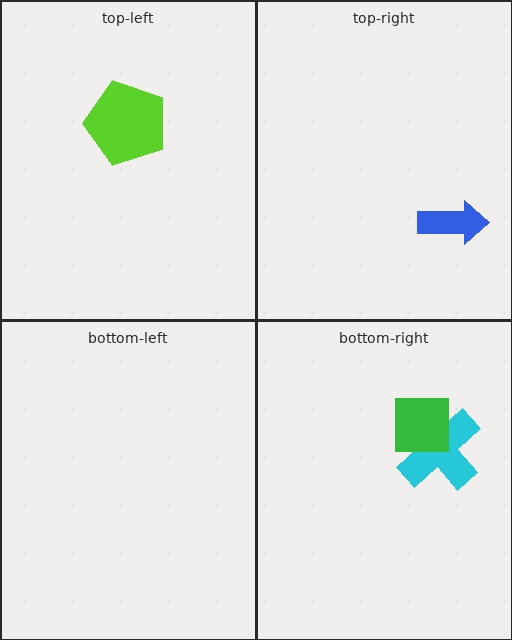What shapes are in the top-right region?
The blue arrow.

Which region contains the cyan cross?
The bottom-right region.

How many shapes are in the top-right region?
1.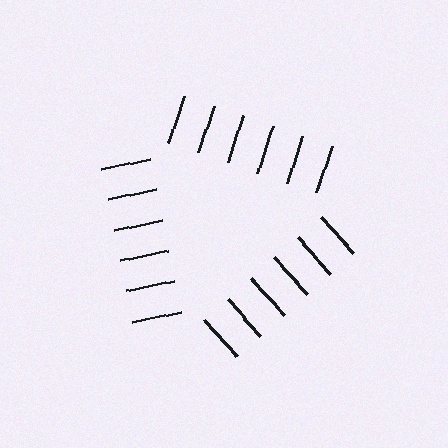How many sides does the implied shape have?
3 sides — the line-ends trace a triangle.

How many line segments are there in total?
18 — 6 along each of the 3 edges.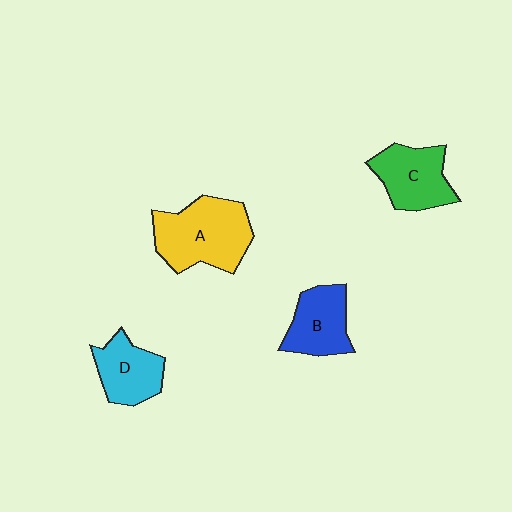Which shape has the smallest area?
Shape D (cyan).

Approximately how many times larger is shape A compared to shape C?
Approximately 1.4 times.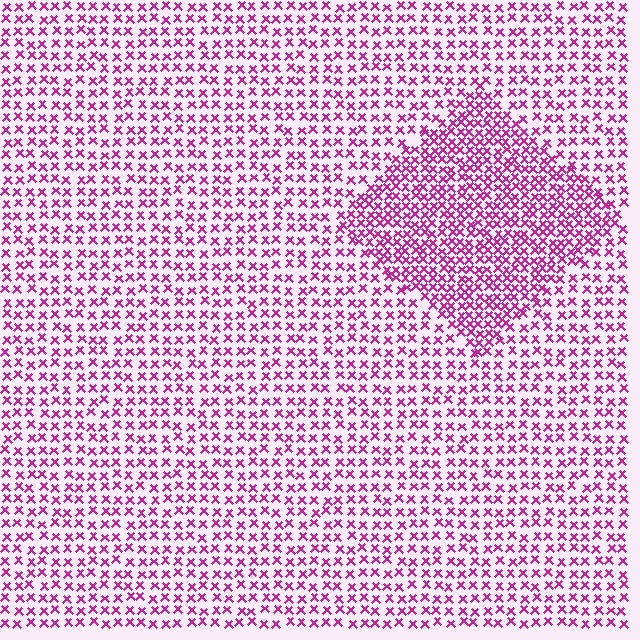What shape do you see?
I see a diamond.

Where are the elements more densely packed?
The elements are more densely packed inside the diamond boundary.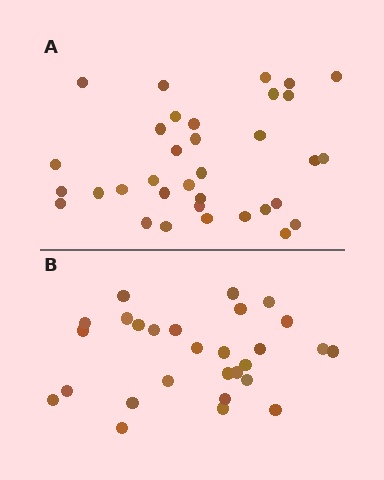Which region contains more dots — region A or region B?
Region A (the top region) has more dots.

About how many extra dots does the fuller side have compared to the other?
Region A has about 6 more dots than region B.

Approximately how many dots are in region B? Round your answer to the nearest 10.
About 30 dots. (The exact count is 28, which rounds to 30.)